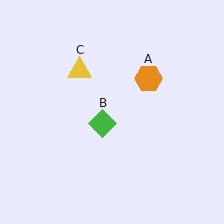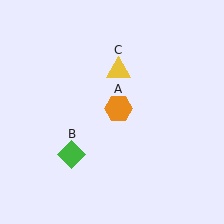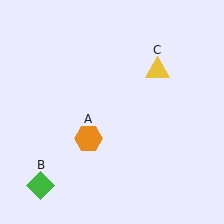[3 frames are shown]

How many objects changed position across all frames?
3 objects changed position: orange hexagon (object A), green diamond (object B), yellow triangle (object C).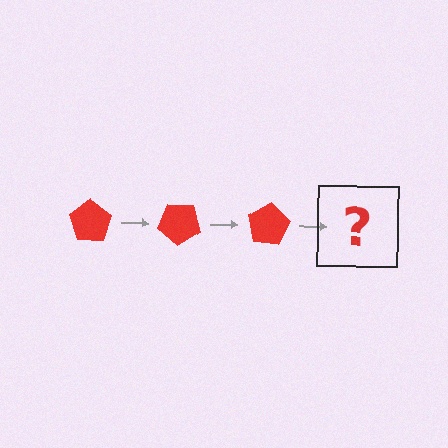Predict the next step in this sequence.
The next step is a red pentagon rotated 120 degrees.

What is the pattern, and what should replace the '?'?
The pattern is that the pentagon rotates 40 degrees each step. The '?' should be a red pentagon rotated 120 degrees.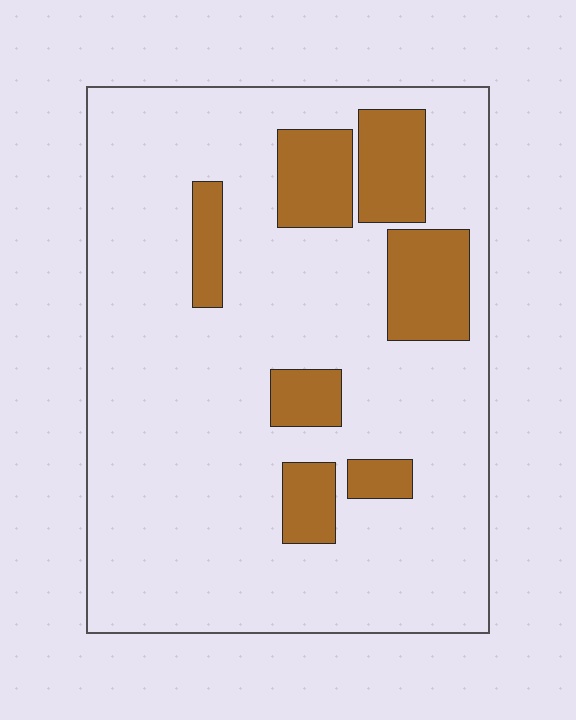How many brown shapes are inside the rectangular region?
7.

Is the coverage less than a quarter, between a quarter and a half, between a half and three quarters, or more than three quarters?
Less than a quarter.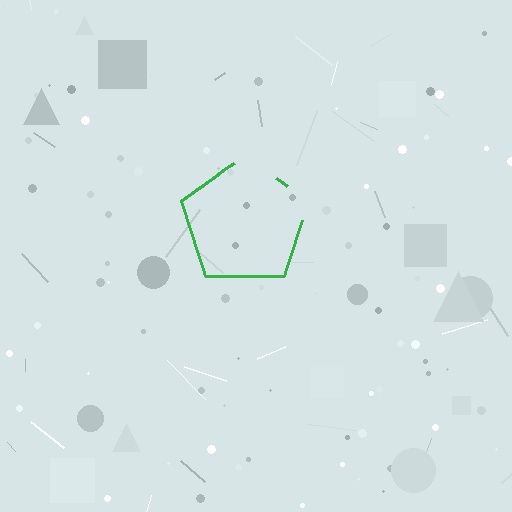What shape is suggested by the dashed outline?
The dashed outline suggests a pentagon.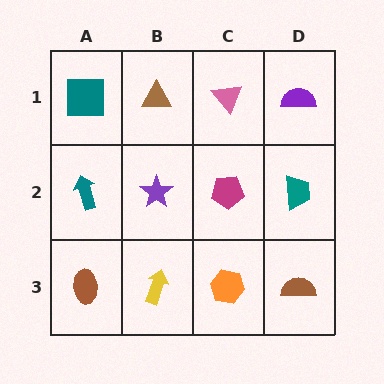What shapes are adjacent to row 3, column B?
A purple star (row 2, column B), a brown ellipse (row 3, column A), an orange hexagon (row 3, column C).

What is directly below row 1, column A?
A teal arrow.